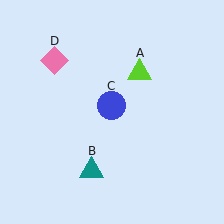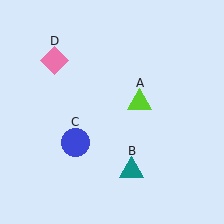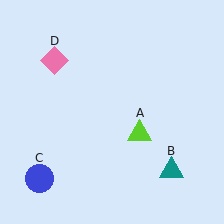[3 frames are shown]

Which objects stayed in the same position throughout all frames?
Pink diamond (object D) remained stationary.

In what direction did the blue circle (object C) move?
The blue circle (object C) moved down and to the left.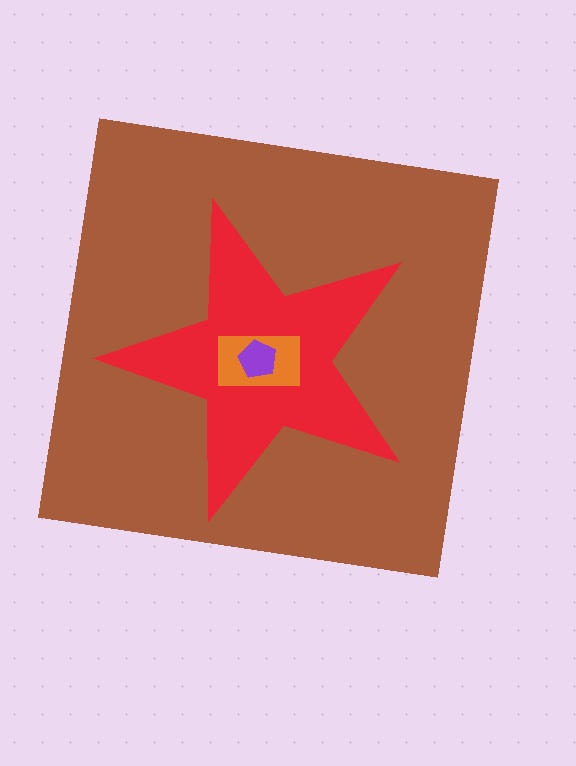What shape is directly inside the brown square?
The red star.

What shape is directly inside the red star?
The orange rectangle.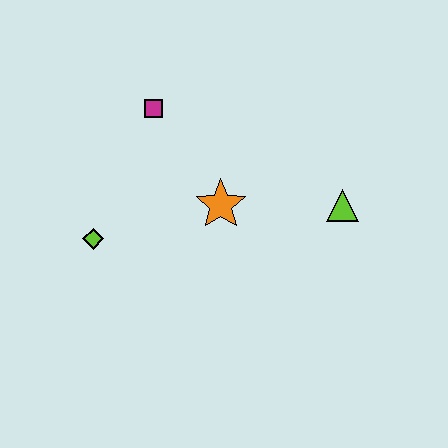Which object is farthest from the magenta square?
The lime triangle is farthest from the magenta square.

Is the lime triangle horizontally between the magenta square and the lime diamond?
No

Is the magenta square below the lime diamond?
No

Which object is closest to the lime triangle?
The orange star is closest to the lime triangle.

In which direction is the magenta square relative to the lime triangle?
The magenta square is to the left of the lime triangle.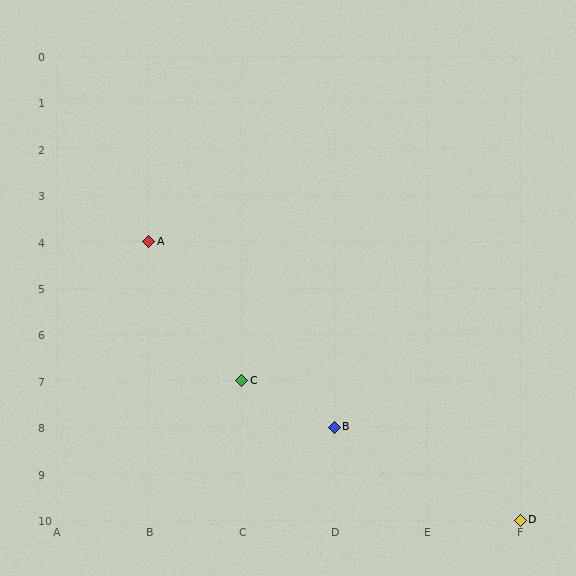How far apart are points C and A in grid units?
Points C and A are 1 column and 3 rows apart (about 3.2 grid units diagonally).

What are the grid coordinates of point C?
Point C is at grid coordinates (C, 7).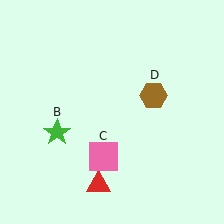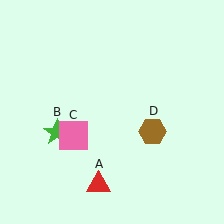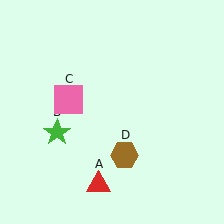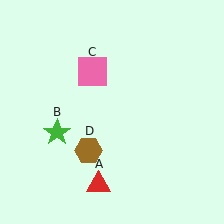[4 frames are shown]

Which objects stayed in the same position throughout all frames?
Red triangle (object A) and green star (object B) remained stationary.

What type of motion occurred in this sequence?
The pink square (object C), brown hexagon (object D) rotated clockwise around the center of the scene.